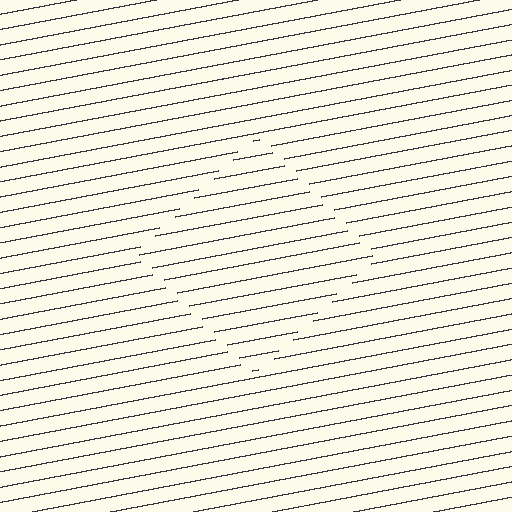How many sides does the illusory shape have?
4 sides — the line-ends trace a square.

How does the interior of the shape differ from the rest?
The interior of the shape contains the same grating, shifted by half a period — the contour is defined by the phase discontinuity where line-ends from the inner and outer gratings abut.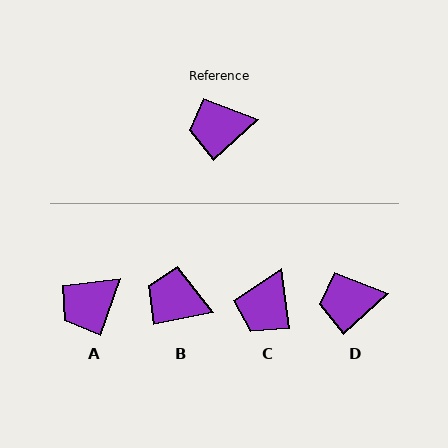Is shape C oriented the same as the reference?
No, it is off by about 55 degrees.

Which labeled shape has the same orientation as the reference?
D.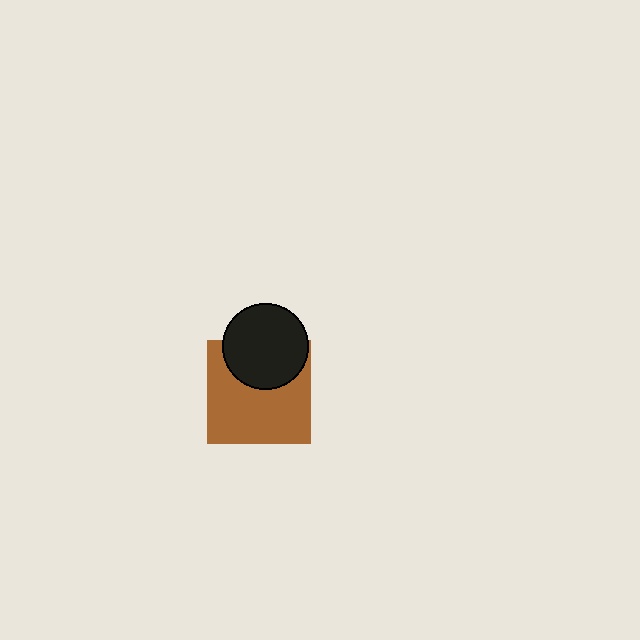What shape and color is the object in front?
The object in front is a black circle.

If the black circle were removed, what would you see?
You would see the complete brown square.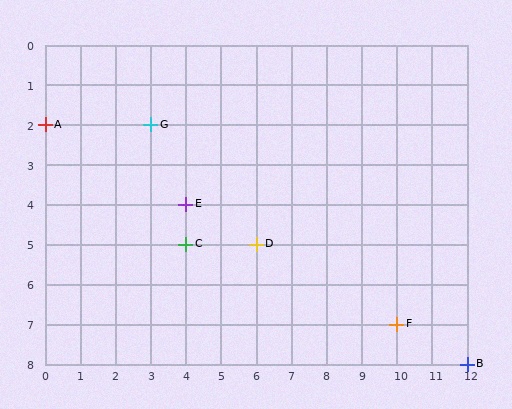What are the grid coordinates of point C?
Point C is at grid coordinates (4, 5).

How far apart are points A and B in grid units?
Points A and B are 12 columns and 6 rows apart (about 13.4 grid units diagonally).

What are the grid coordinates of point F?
Point F is at grid coordinates (10, 7).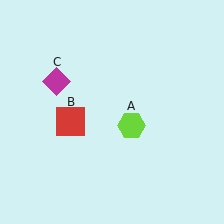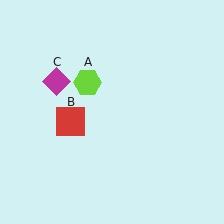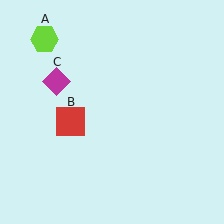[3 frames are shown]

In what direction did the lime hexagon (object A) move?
The lime hexagon (object A) moved up and to the left.